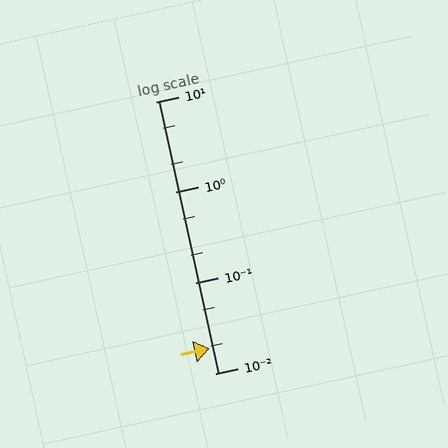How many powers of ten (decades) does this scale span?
The scale spans 3 decades, from 0.01 to 10.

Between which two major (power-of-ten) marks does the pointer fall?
The pointer is between 0.01 and 0.1.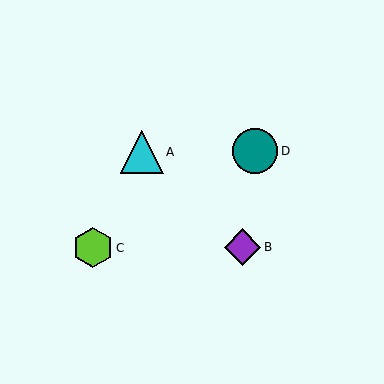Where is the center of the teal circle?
The center of the teal circle is at (255, 151).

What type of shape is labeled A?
Shape A is a cyan triangle.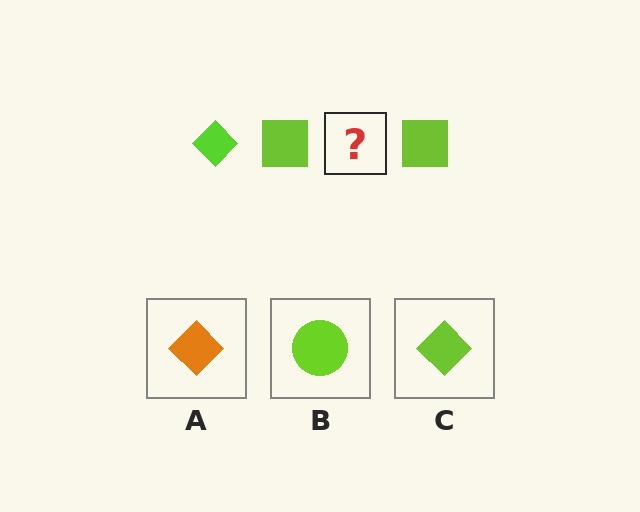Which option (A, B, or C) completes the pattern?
C.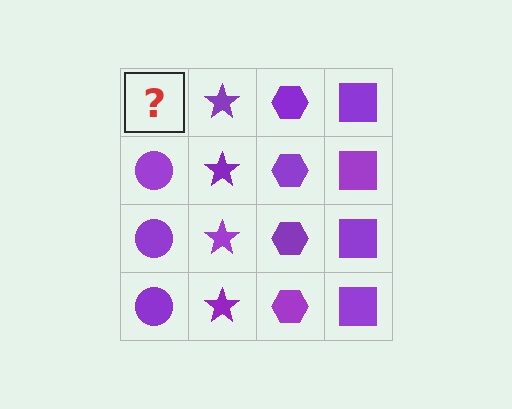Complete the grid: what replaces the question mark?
The question mark should be replaced with a purple circle.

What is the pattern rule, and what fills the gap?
The rule is that each column has a consistent shape. The gap should be filled with a purple circle.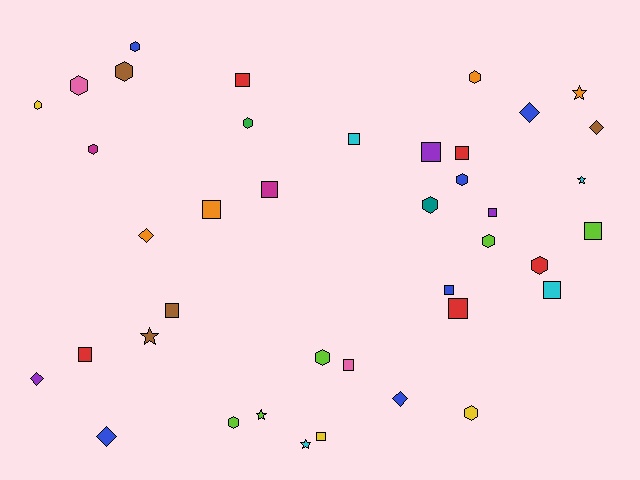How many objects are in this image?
There are 40 objects.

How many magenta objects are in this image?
There are 2 magenta objects.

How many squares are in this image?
There are 15 squares.